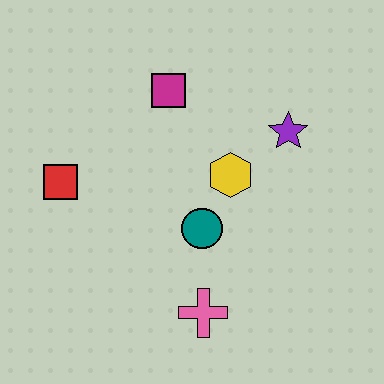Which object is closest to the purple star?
The yellow hexagon is closest to the purple star.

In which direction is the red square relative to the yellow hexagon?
The red square is to the left of the yellow hexagon.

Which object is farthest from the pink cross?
The magenta square is farthest from the pink cross.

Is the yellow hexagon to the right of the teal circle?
Yes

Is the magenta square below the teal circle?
No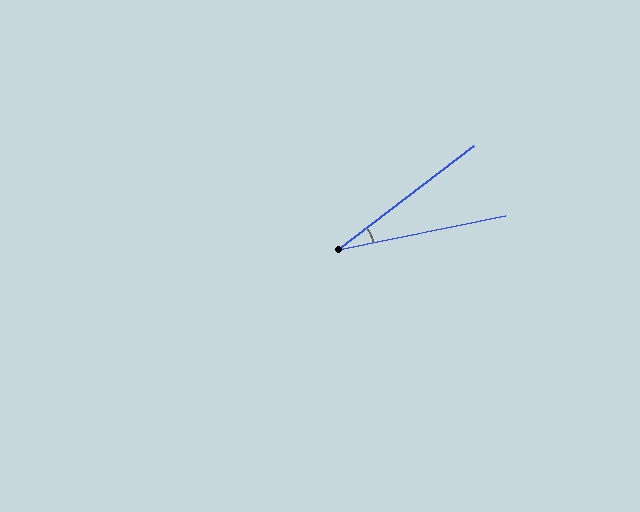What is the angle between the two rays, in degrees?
Approximately 26 degrees.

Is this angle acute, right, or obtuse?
It is acute.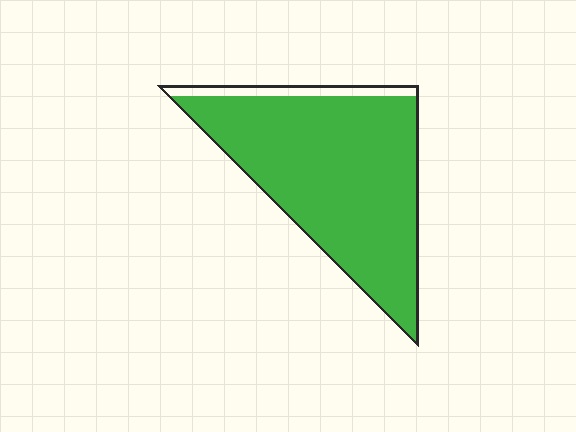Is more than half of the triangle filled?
Yes.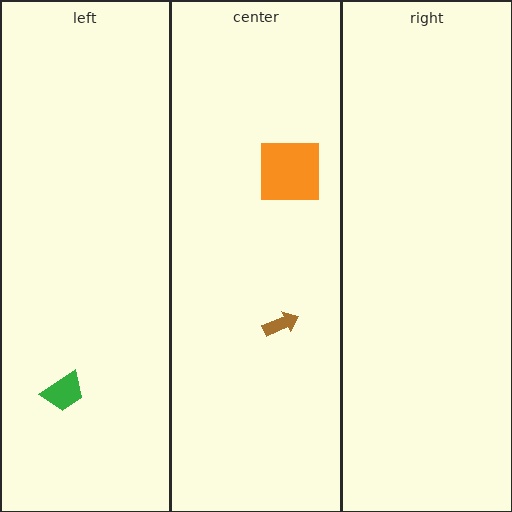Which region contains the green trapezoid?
The left region.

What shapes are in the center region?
The orange square, the brown arrow.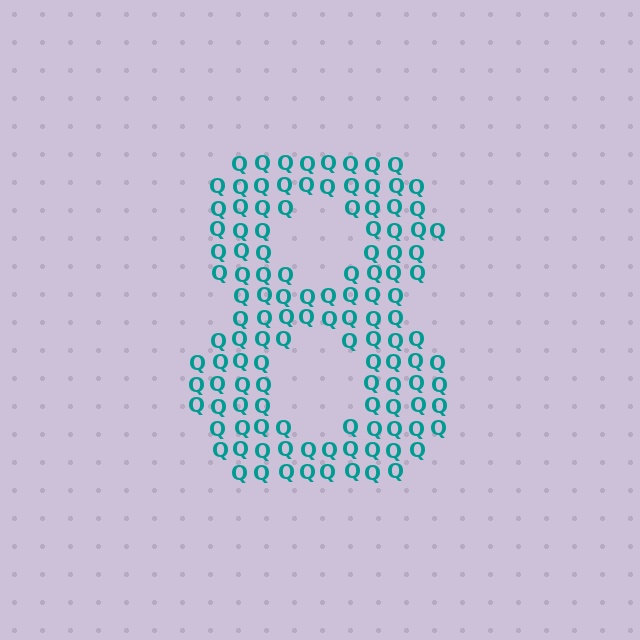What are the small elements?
The small elements are letter Q's.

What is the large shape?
The large shape is the digit 8.